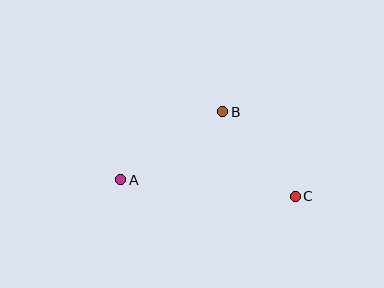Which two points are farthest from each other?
Points A and C are farthest from each other.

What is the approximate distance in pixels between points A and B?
The distance between A and B is approximately 123 pixels.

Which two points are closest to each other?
Points B and C are closest to each other.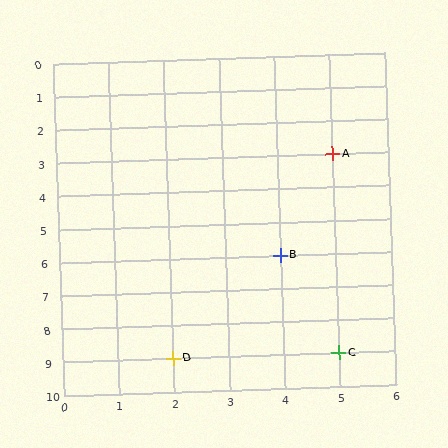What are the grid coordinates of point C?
Point C is at grid coordinates (5, 9).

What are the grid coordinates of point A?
Point A is at grid coordinates (5, 3).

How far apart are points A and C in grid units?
Points A and C are 6 rows apart.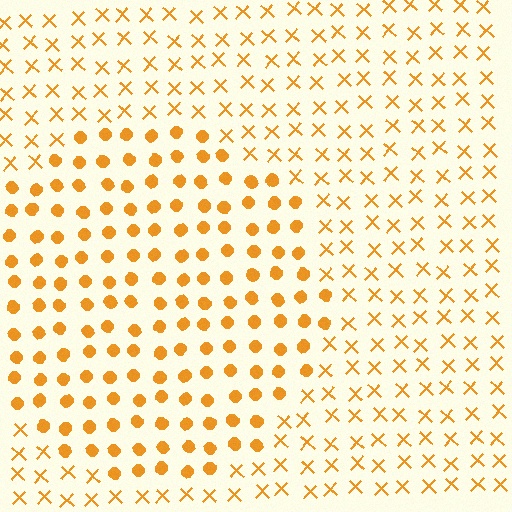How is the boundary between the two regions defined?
The boundary is defined by a change in element shape: circles inside vs. X marks outside. All elements share the same color and spacing.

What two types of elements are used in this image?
The image uses circles inside the circle region and X marks outside it.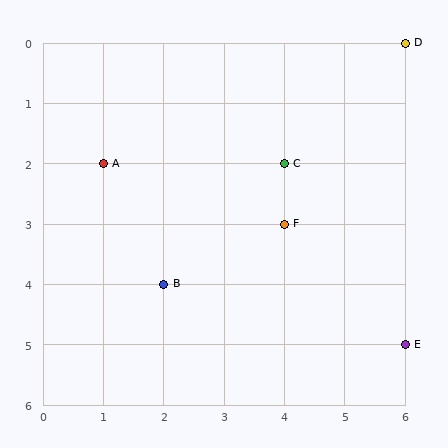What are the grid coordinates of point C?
Point C is at grid coordinates (4, 2).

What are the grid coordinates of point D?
Point D is at grid coordinates (6, 0).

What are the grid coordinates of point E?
Point E is at grid coordinates (6, 5).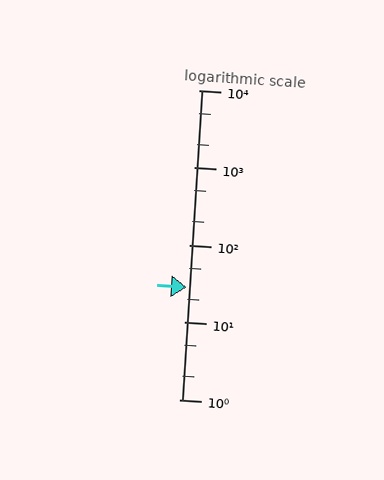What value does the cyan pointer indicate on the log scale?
The pointer indicates approximately 28.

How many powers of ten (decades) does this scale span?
The scale spans 4 decades, from 1 to 10000.